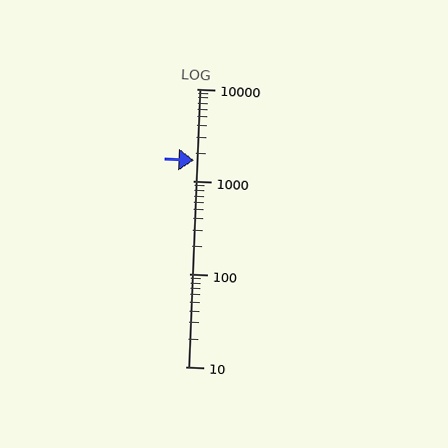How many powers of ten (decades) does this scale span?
The scale spans 3 decades, from 10 to 10000.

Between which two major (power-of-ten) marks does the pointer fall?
The pointer is between 1000 and 10000.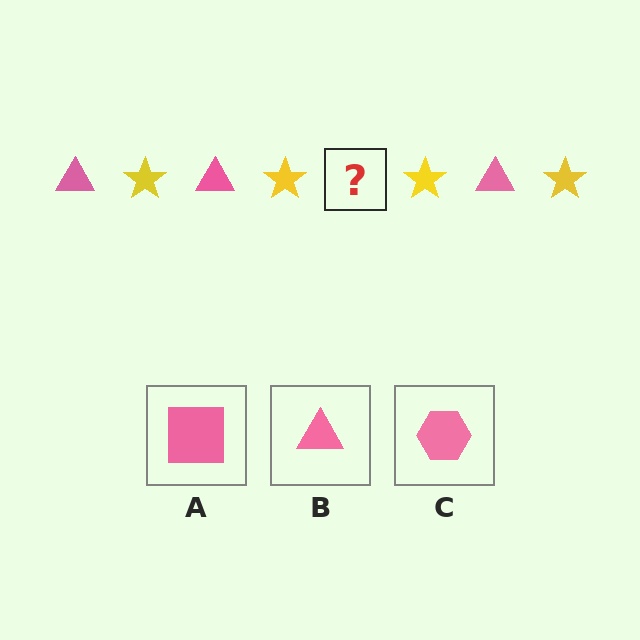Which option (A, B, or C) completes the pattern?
B.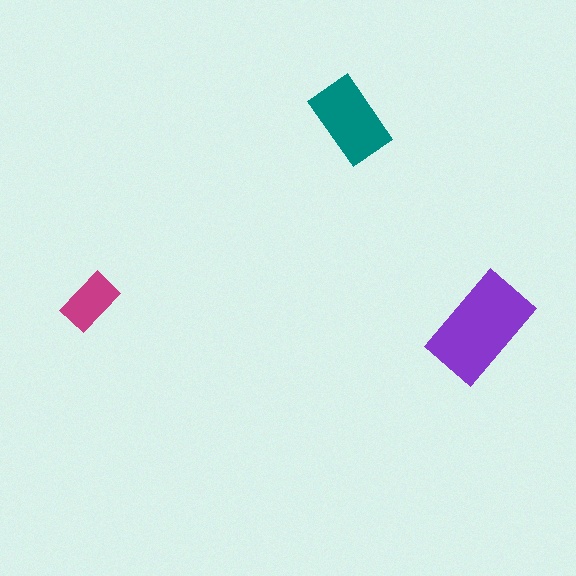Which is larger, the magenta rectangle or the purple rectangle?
The purple one.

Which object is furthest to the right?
The purple rectangle is rightmost.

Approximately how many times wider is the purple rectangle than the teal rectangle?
About 1.5 times wider.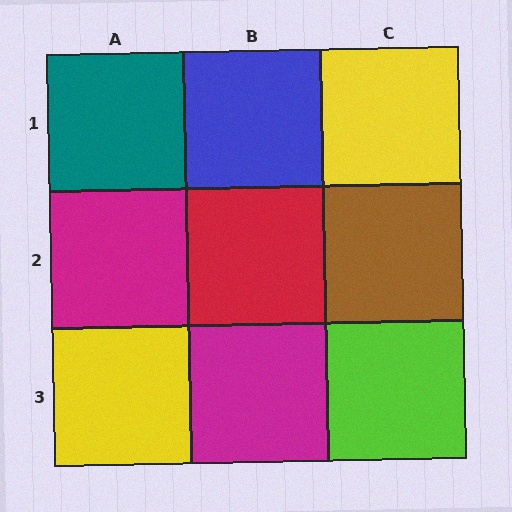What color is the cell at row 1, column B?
Blue.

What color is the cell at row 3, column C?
Lime.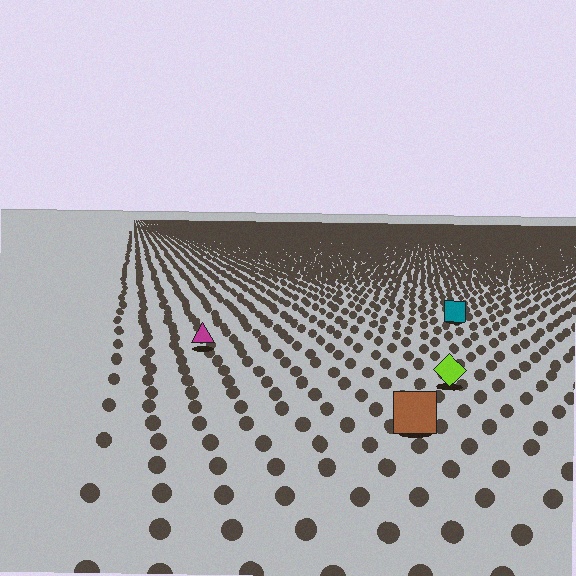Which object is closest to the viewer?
The brown square is closest. The texture marks near it are larger and more spread out.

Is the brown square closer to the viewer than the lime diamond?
Yes. The brown square is closer — you can tell from the texture gradient: the ground texture is coarser near it.